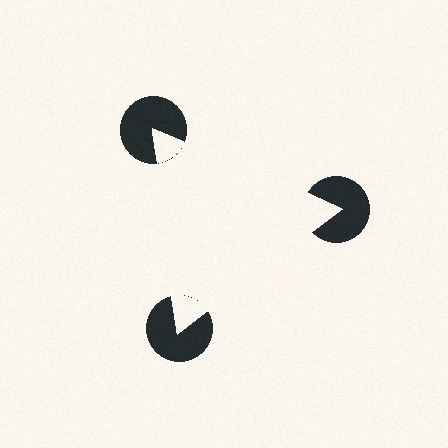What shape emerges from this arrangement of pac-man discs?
An illusory triangle — its edges are inferred from the aligned wedge cuts in the pac-man discs, not physically drawn.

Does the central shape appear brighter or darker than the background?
It typically appears slightly brighter than the background, even though no actual brightness change is drawn.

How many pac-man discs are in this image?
There are 3 — one at each vertex of the illusory triangle.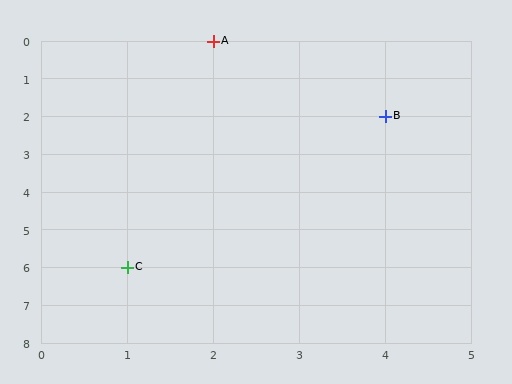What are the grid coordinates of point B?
Point B is at grid coordinates (4, 2).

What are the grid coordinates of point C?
Point C is at grid coordinates (1, 6).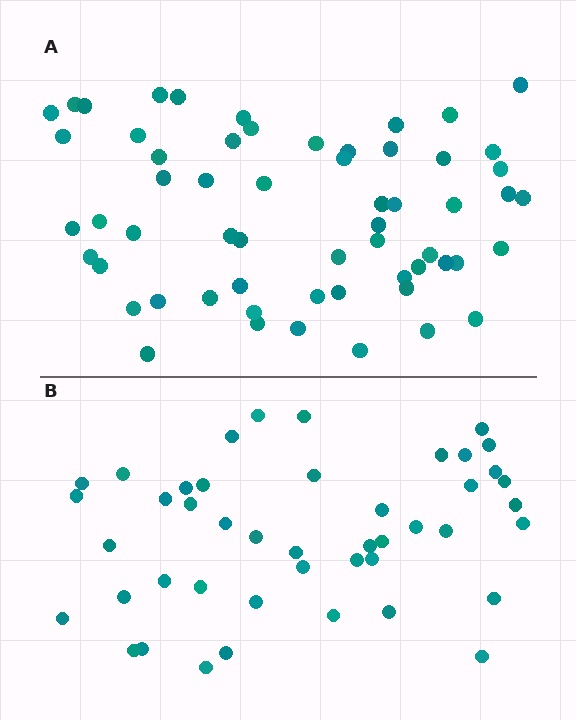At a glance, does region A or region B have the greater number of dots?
Region A (the top region) has more dots.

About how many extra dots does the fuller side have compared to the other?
Region A has approximately 15 more dots than region B.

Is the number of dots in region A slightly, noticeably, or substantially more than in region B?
Region A has noticeably more, but not dramatically so. The ratio is roughly 1.3 to 1.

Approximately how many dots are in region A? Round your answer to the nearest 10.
About 60 dots. (The exact count is 59, which rounds to 60.)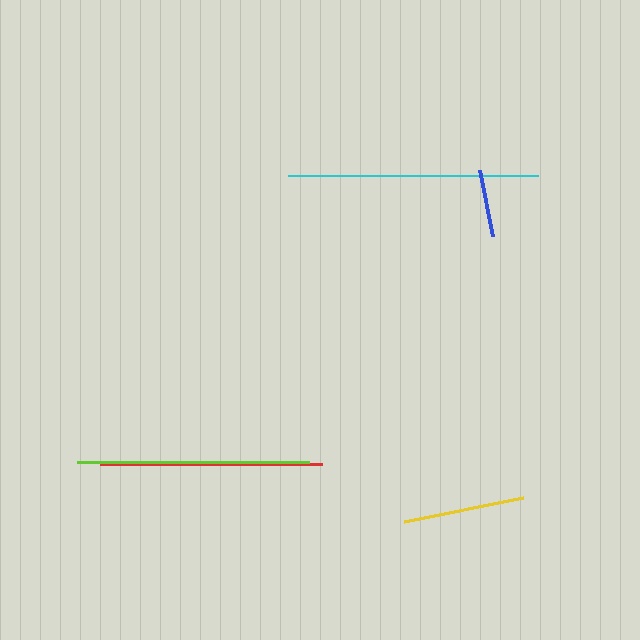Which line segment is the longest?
The cyan line is the longest at approximately 250 pixels.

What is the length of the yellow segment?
The yellow segment is approximately 121 pixels long.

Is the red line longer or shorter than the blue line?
The red line is longer than the blue line.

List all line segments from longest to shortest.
From longest to shortest: cyan, lime, red, yellow, blue.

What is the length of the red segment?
The red segment is approximately 222 pixels long.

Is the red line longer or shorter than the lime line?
The lime line is longer than the red line.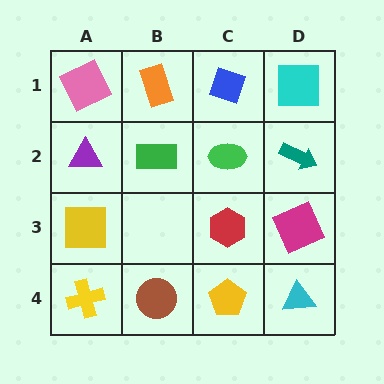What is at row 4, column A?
A yellow cross.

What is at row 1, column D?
A cyan square.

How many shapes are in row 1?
4 shapes.